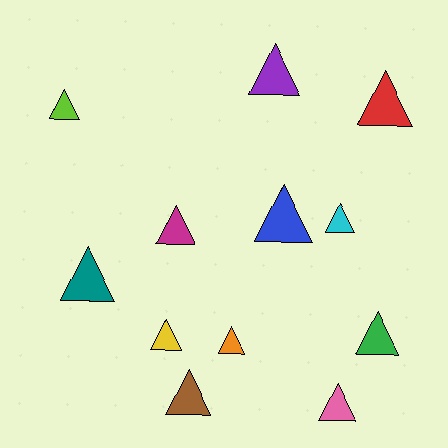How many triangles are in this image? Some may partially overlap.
There are 12 triangles.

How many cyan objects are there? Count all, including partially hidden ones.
There is 1 cyan object.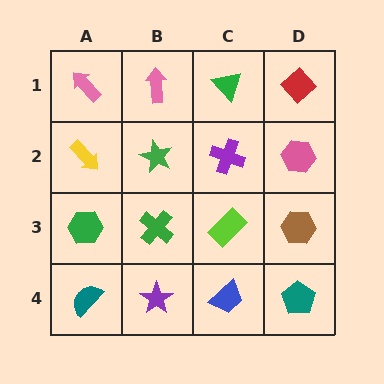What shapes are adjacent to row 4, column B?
A green cross (row 3, column B), a teal semicircle (row 4, column A), a blue trapezoid (row 4, column C).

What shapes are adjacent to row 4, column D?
A brown hexagon (row 3, column D), a blue trapezoid (row 4, column C).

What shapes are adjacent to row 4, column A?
A green hexagon (row 3, column A), a purple star (row 4, column B).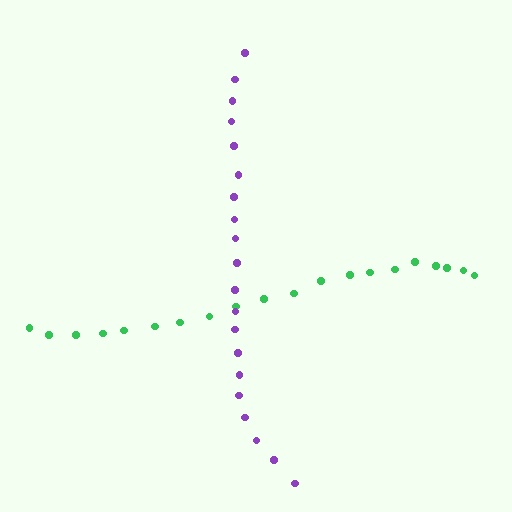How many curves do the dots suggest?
There are 2 distinct paths.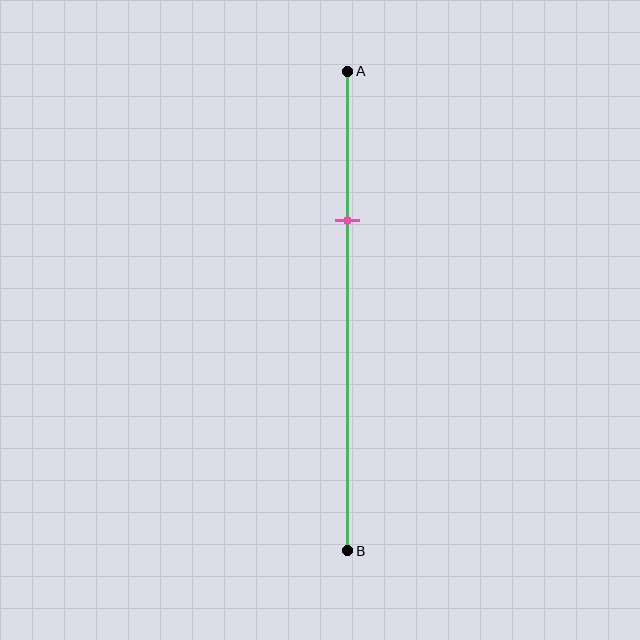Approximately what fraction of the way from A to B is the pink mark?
The pink mark is approximately 30% of the way from A to B.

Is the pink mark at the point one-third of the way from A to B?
Yes, the mark is approximately at the one-third point.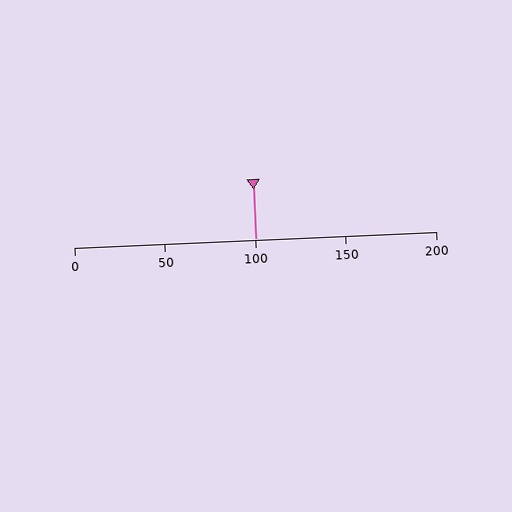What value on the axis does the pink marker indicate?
The marker indicates approximately 100.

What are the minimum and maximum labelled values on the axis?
The axis runs from 0 to 200.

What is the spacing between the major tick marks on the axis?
The major ticks are spaced 50 apart.